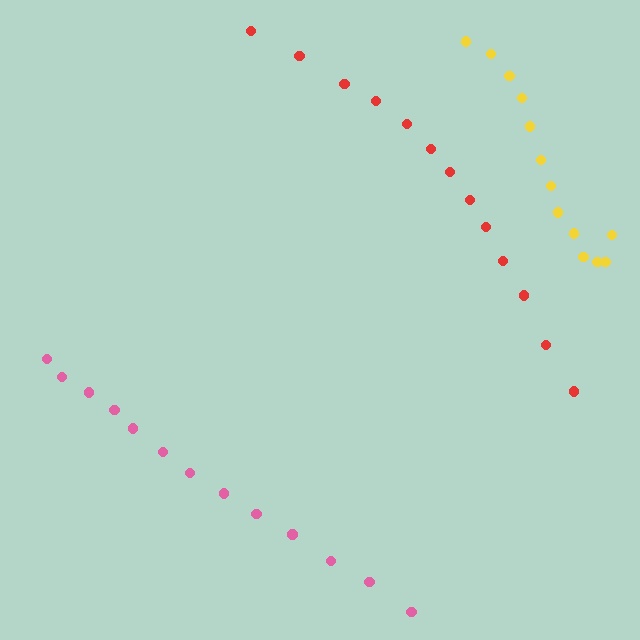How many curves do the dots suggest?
There are 3 distinct paths.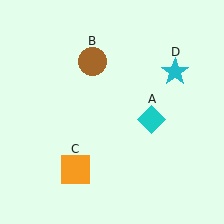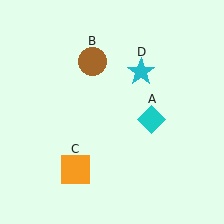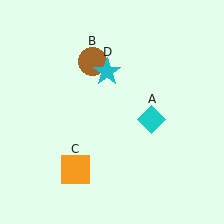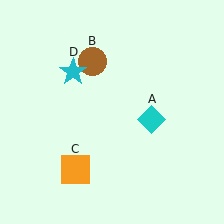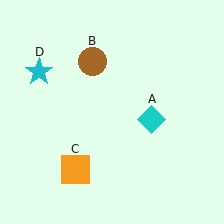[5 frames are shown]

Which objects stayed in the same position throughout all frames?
Cyan diamond (object A) and brown circle (object B) and orange square (object C) remained stationary.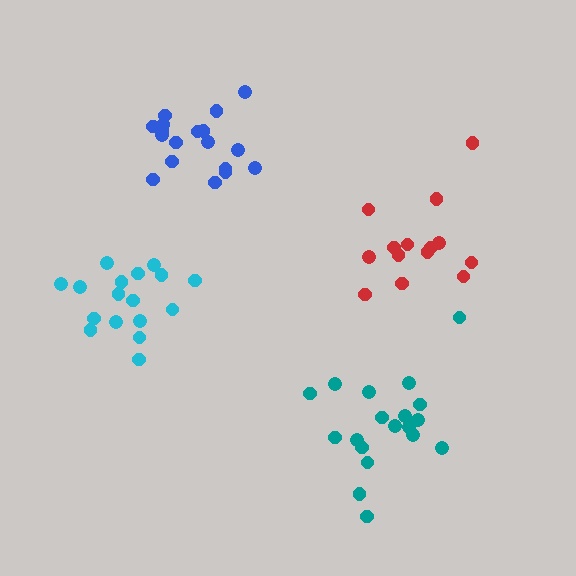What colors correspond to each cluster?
The clusters are colored: teal, blue, cyan, red.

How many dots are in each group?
Group 1: 19 dots, Group 2: 18 dots, Group 3: 17 dots, Group 4: 14 dots (68 total).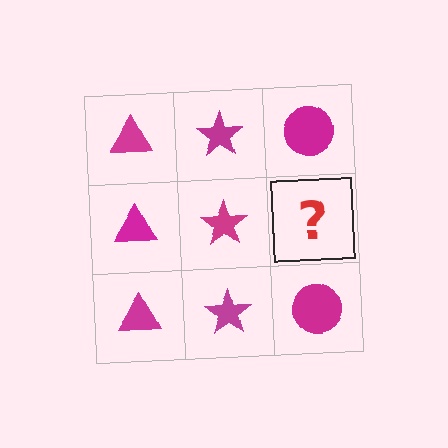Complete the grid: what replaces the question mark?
The question mark should be replaced with a magenta circle.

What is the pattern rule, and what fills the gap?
The rule is that each column has a consistent shape. The gap should be filled with a magenta circle.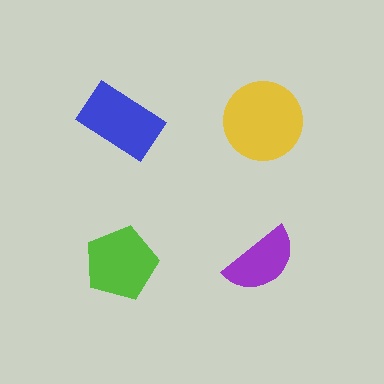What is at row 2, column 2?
A purple semicircle.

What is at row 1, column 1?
A blue rectangle.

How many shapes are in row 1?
2 shapes.